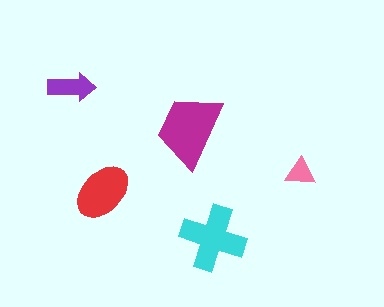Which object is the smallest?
The pink triangle.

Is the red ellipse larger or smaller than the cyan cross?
Smaller.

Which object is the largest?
The magenta trapezoid.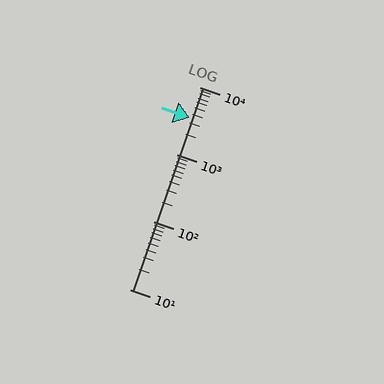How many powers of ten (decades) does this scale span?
The scale spans 3 decades, from 10 to 10000.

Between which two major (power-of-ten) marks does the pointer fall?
The pointer is between 1000 and 10000.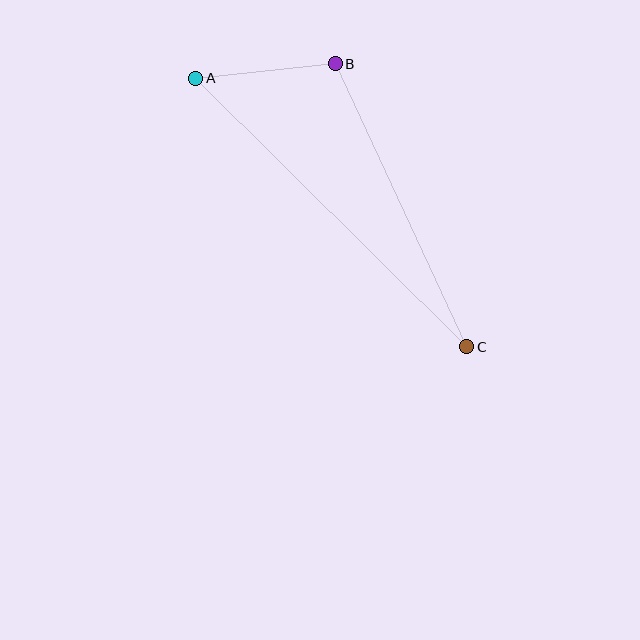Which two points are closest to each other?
Points A and B are closest to each other.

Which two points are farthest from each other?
Points A and C are farthest from each other.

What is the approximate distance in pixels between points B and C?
The distance between B and C is approximately 312 pixels.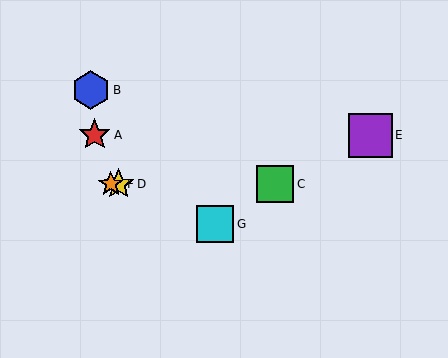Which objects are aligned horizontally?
Objects C, D, F are aligned horizontally.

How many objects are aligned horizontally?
3 objects (C, D, F) are aligned horizontally.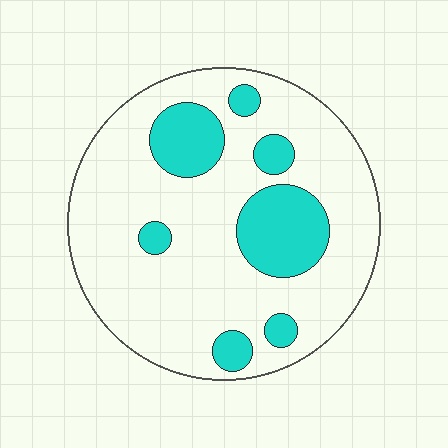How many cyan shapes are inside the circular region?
7.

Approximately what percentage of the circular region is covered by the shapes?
Approximately 20%.